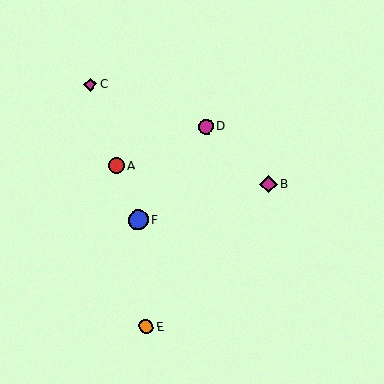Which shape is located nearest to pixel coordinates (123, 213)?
The blue circle (labeled F) at (138, 220) is nearest to that location.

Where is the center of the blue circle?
The center of the blue circle is at (138, 220).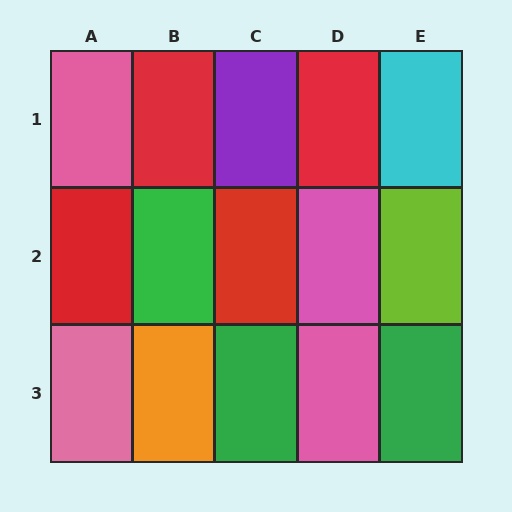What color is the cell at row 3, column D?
Pink.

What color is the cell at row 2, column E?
Lime.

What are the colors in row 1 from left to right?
Pink, red, purple, red, cyan.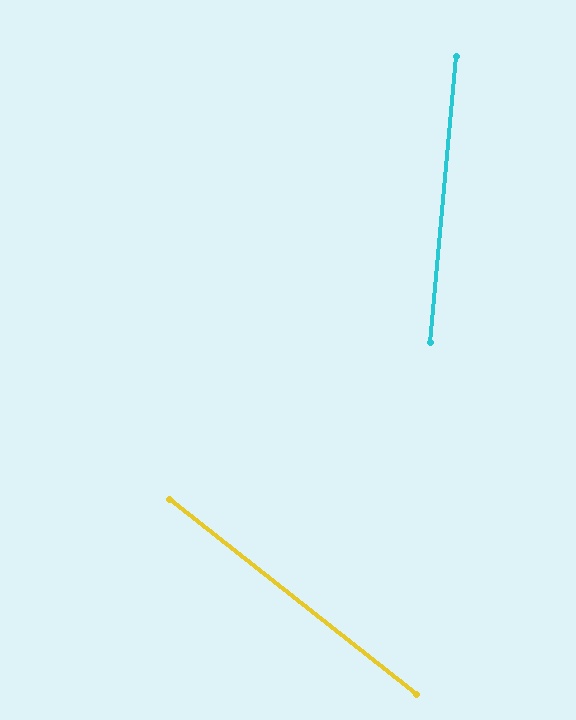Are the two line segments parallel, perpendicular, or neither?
Neither parallel nor perpendicular — they differ by about 57°.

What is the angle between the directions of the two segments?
Approximately 57 degrees.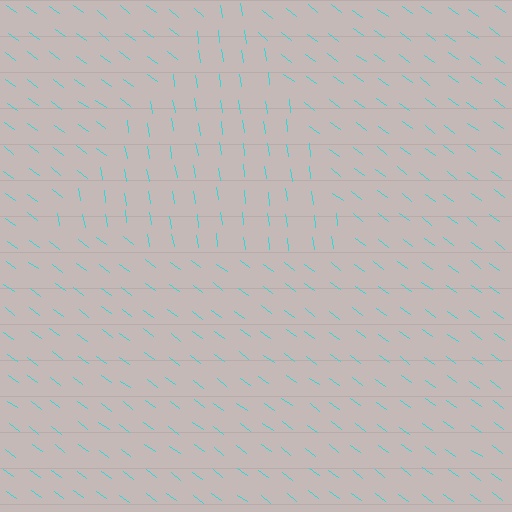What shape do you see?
I see a triangle.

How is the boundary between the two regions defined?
The boundary is defined purely by a change in line orientation (approximately 45 degrees difference). All lines are the same color and thickness.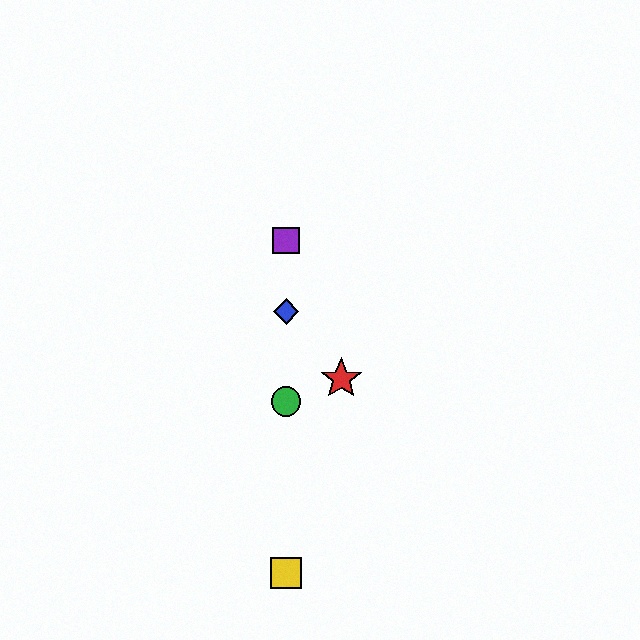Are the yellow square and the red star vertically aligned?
No, the yellow square is at x≈286 and the red star is at x≈341.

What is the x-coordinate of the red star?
The red star is at x≈341.